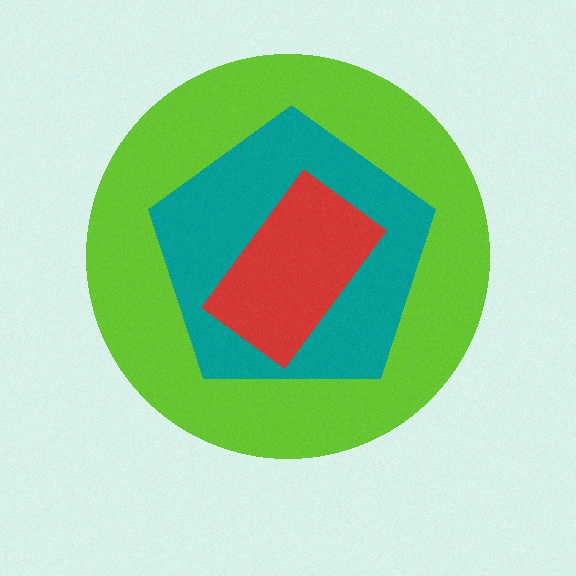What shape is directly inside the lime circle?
The teal pentagon.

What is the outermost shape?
The lime circle.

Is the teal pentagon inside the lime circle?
Yes.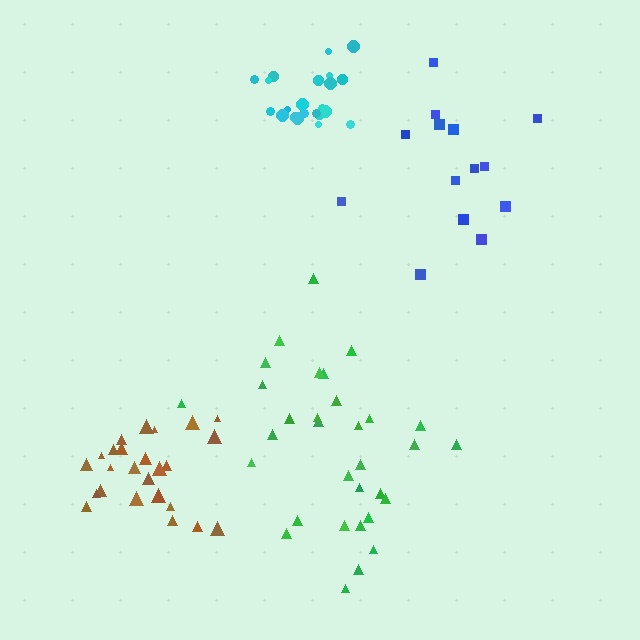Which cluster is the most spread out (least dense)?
Blue.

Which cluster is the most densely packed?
Cyan.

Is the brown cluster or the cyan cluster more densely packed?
Cyan.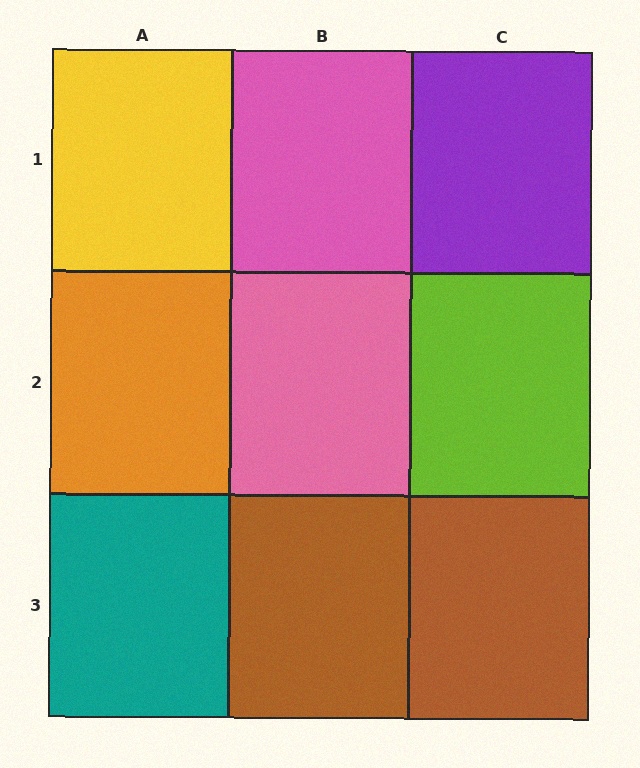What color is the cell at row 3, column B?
Brown.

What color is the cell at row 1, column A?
Yellow.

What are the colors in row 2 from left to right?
Orange, pink, lime.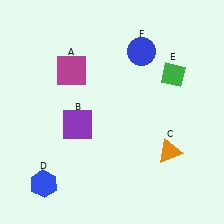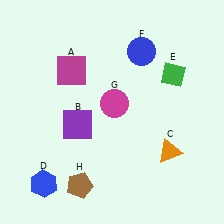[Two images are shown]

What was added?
A magenta circle (G), a brown pentagon (H) were added in Image 2.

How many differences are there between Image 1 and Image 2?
There are 2 differences between the two images.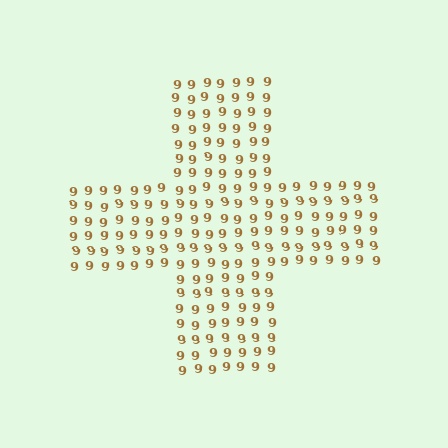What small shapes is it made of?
It is made of small digit 9's.